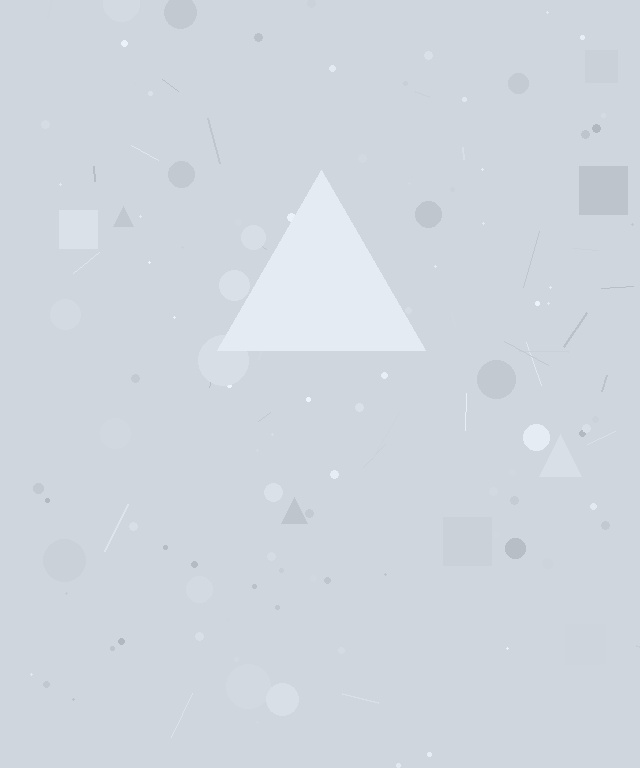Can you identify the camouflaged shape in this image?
The camouflaged shape is a triangle.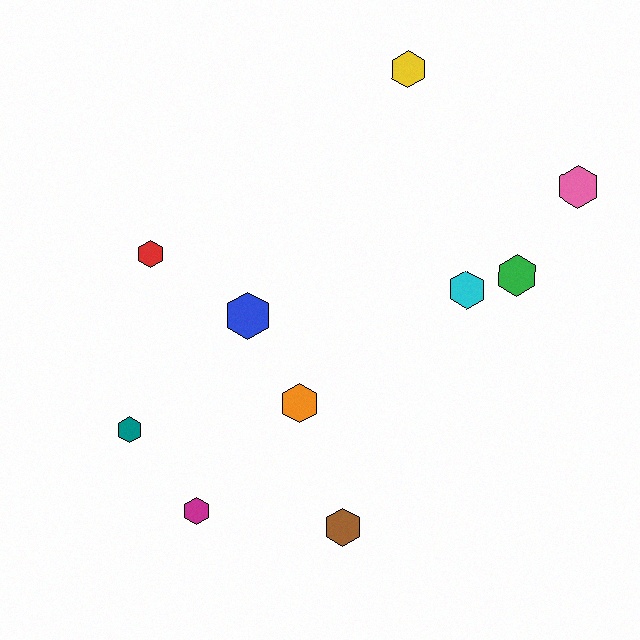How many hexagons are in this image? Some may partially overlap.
There are 10 hexagons.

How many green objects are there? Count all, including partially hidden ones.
There is 1 green object.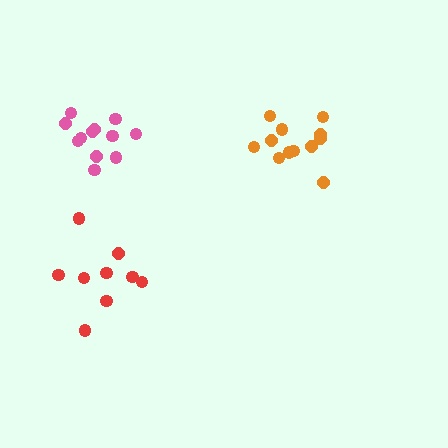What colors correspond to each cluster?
The clusters are colored: pink, red, orange.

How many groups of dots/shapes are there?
There are 3 groups.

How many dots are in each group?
Group 1: 12 dots, Group 2: 9 dots, Group 3: 12 dots (33 total).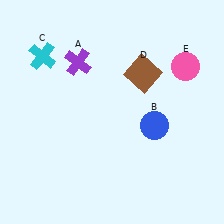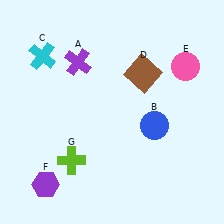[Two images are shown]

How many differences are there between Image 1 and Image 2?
There are 2 differences between the two images.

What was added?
A purple hexagon (F), a lime cross (G) were added in Image 2.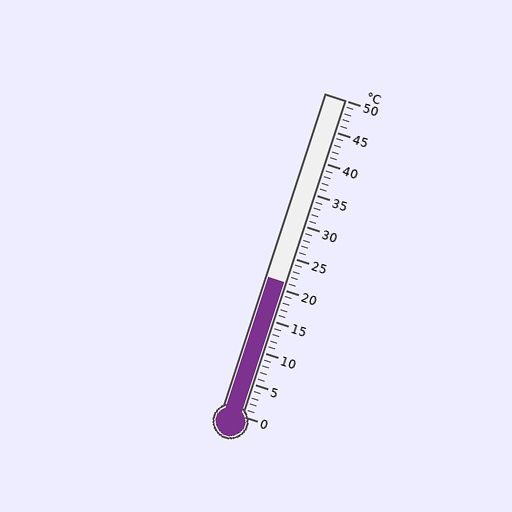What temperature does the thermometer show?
The thermometer shows approximately 21°C.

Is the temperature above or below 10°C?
The temperature is above 10°C.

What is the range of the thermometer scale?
The thermometer scale ranges from 0°C to 50°C.